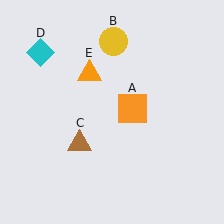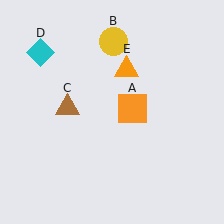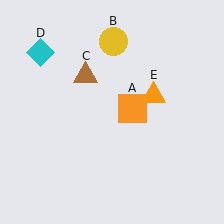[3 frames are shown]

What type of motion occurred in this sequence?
The brown triangle (object C), orange triangle (object E) rotated clockwise around the center of the scene.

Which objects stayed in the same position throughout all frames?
Orange square (object A) and yellow circle (object B) and cyan diamond (object D) remained stationary.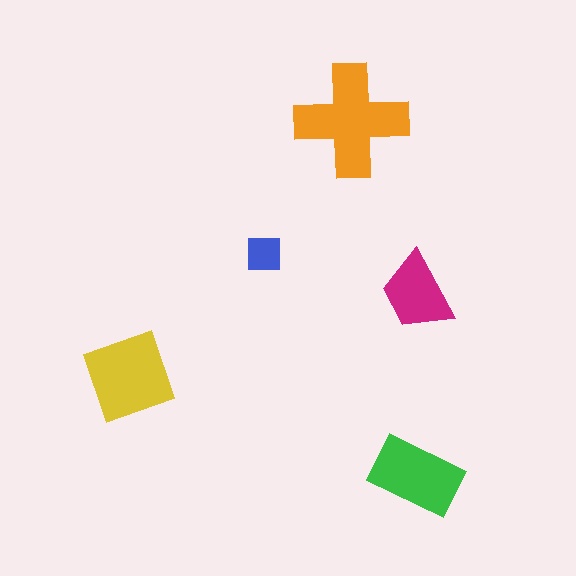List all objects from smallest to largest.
The blue square, the magenta trapezoid, the green rectangle, the yellow diamond, the orange cross.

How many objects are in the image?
There are 5 objects in the image.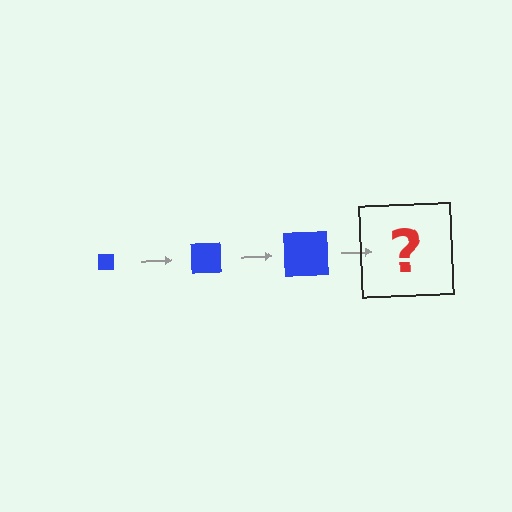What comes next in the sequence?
The next element should be a blue square, larger than the previous one.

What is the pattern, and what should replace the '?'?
The pattern is that the square gets progressively larger each step. The '?' should be a blue square, larger than the previous one.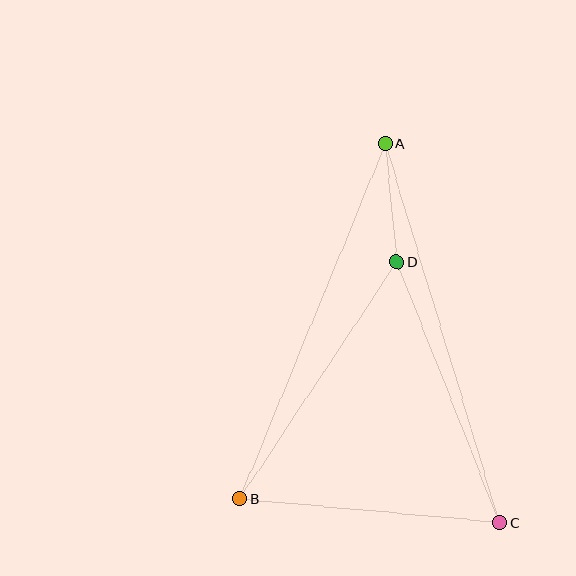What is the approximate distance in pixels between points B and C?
The distance between B and C is approximately 261 pixels.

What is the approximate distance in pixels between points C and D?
The distance between C and D is approximately 280 pixels.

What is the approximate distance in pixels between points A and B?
The distance between A and B is approximately 383 pixels.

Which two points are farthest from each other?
Points A and C are farthest from each other.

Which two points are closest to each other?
Points A and D are closest to each other.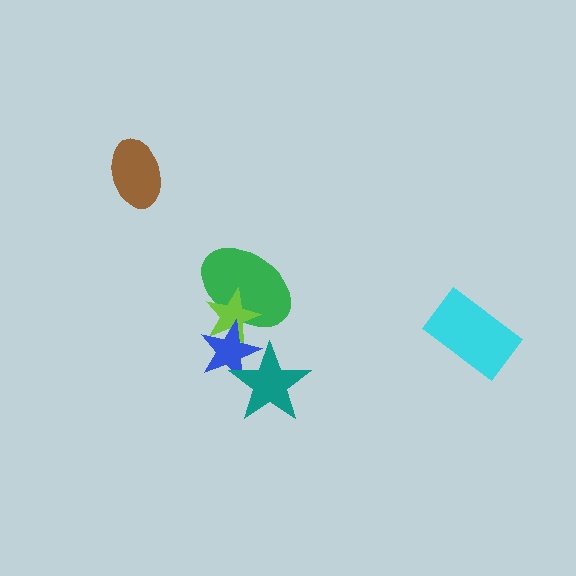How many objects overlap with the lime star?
2 objects overlap with the lime star.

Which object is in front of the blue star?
The teal star is in front of the blue star.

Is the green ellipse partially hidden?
Yes, it is partially covered by another shape.